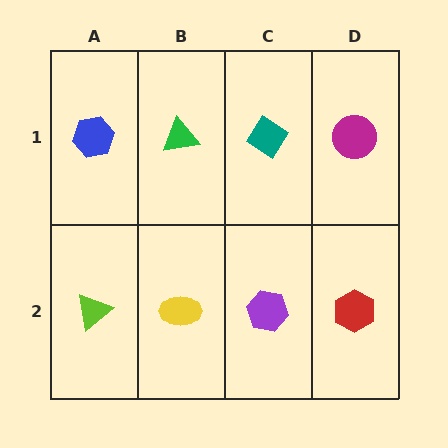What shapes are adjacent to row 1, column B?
A yellow ellipse (row 2, column B), a blue hexagon (row 1, column A), a teal diamond (row 1, column C).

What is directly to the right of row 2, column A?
A yellow ellipse.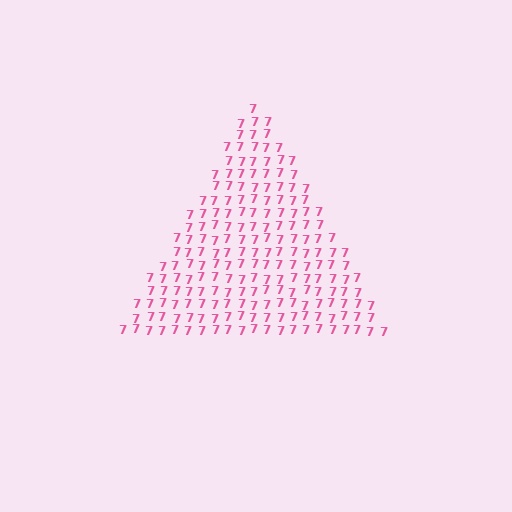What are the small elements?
The small elements are digit 7's.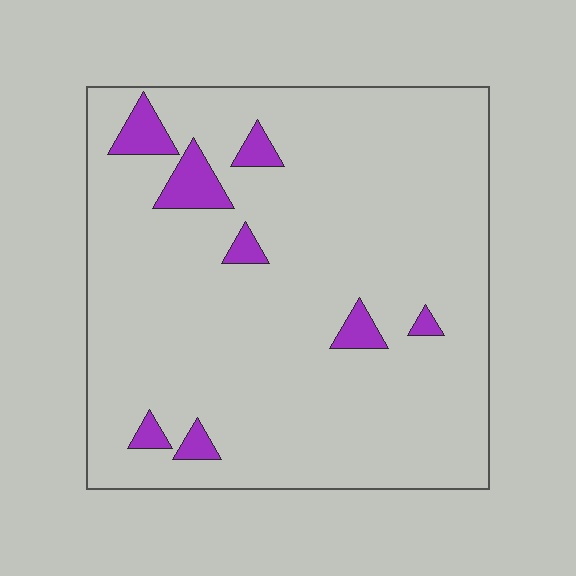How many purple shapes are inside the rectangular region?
8.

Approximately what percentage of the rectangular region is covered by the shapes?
Approximately 5%.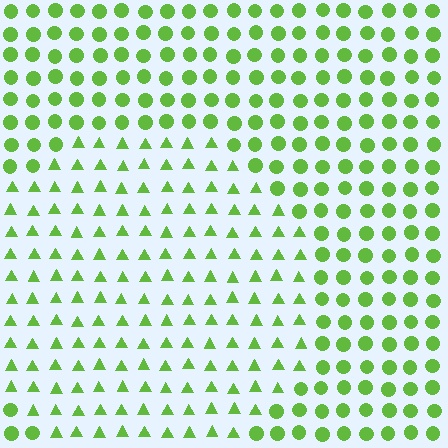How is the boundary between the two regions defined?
The boundary is defined by a change in element shape: triangles inside vs. circles outside. All elements share the same color and spacing.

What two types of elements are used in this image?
The image uses triangles inside the circle region and circles outside it.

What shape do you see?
I see a circle.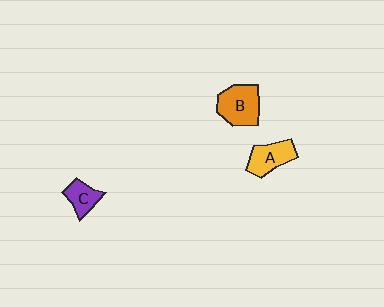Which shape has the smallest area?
Shape C (purple).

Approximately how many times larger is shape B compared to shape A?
Approximately 1.3 times.